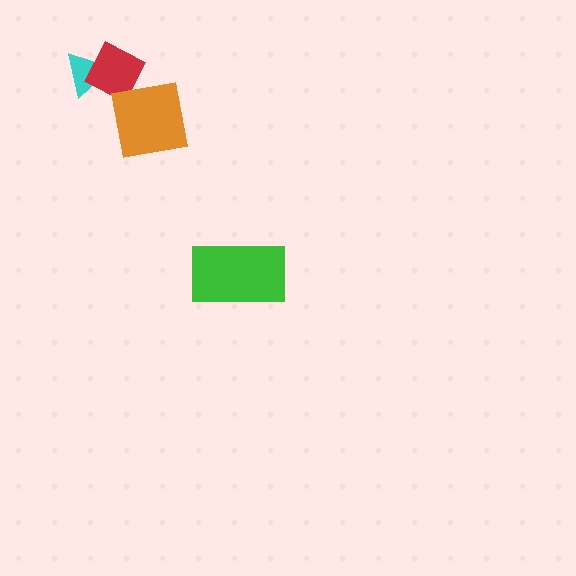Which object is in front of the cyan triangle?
The red diamond is in front of the cyan triangle.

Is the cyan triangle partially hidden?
Yes, it is partially covered by another shape.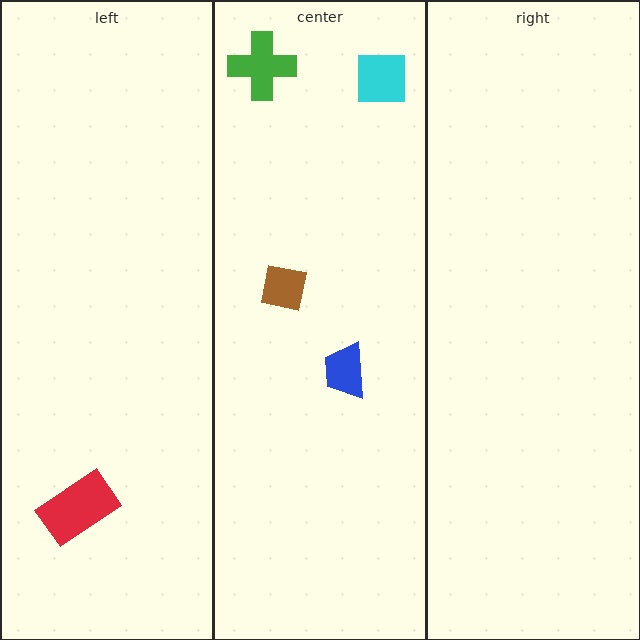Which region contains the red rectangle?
The left region.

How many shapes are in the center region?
4.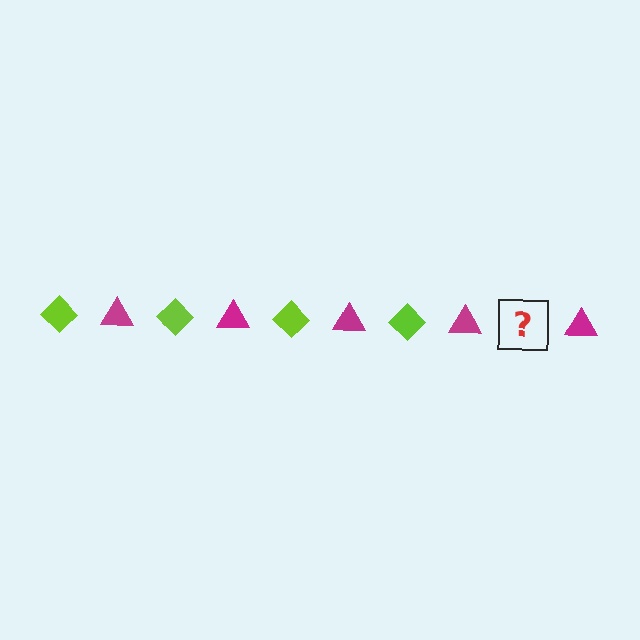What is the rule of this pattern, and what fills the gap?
The rule is that the pattern alternates between lime diamond and magenta triangle. The gap should be filled with a lime diamond.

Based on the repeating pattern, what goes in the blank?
The blank should be a lime diamond.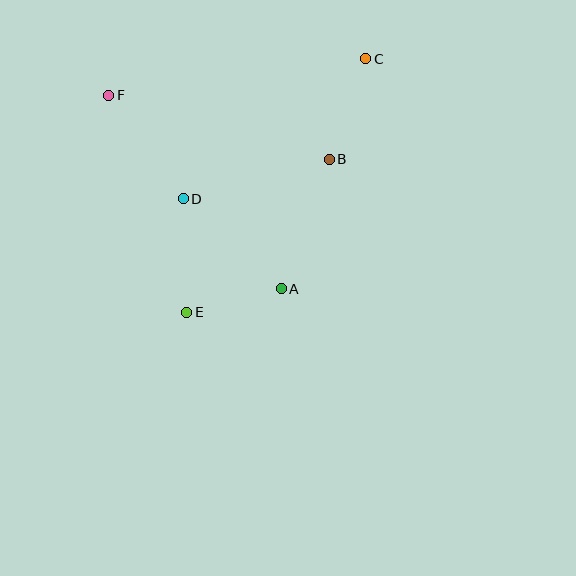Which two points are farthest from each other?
Points C and E are farthest from each other.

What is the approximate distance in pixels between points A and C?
The distance between A and C is approximately 245 pixels.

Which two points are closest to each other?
Points A and E are closest to each other.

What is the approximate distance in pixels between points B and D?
The distance between B and D is approximately 151 pixels.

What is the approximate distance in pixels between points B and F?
The distance between B and F is approximately 229 pixels.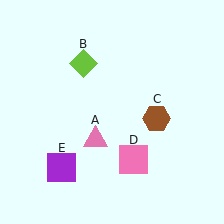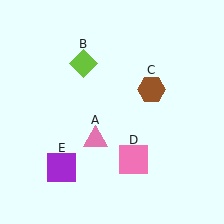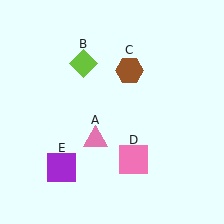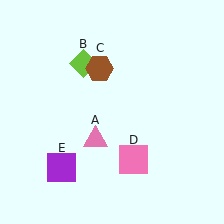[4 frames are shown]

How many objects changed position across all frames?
1 object changed position: brown hexagon (object C).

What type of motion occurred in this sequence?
The brown hexagon (object C) rotated counterclockwise around the center of the scene.